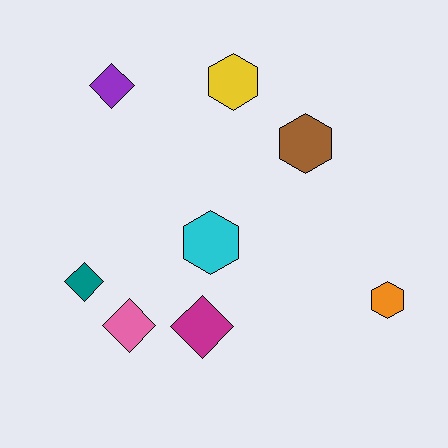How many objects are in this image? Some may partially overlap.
There are 8 objects.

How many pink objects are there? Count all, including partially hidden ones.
There is 1 pink object.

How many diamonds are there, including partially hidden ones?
There are 4 diamonds.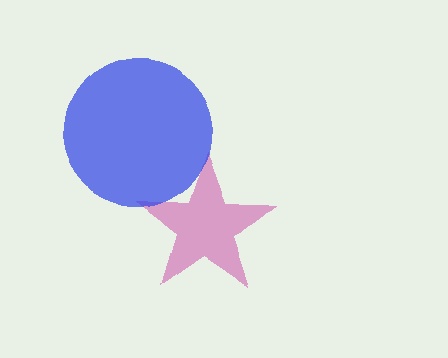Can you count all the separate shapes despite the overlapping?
Yes, there are 2 separate shapes.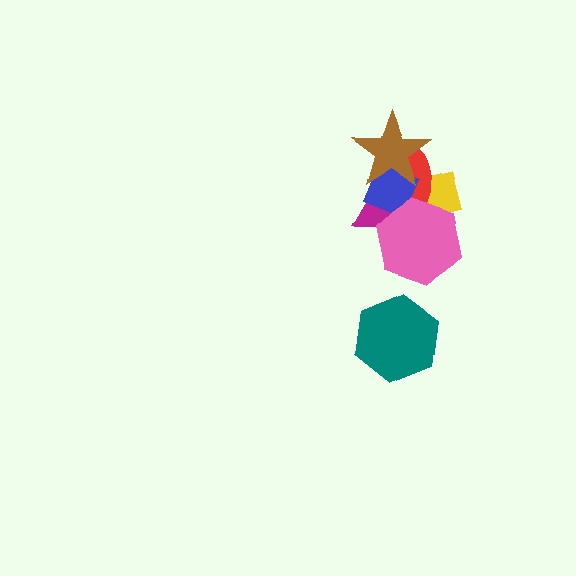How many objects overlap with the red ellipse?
5 objects overlap with the red ellipse.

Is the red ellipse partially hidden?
Yes, it is partially covered by another shape.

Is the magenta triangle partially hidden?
Yes, it is partially covered by another shape.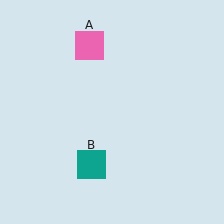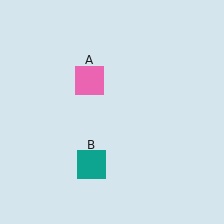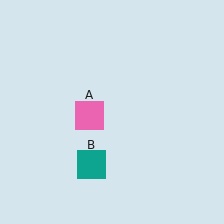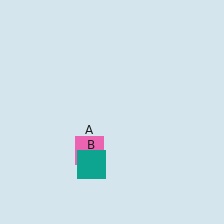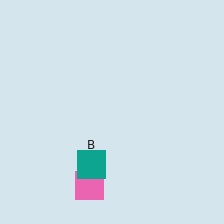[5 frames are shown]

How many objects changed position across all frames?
1 object changed position: pink square (object A).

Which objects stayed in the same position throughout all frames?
Teal square (object B) remained stationary.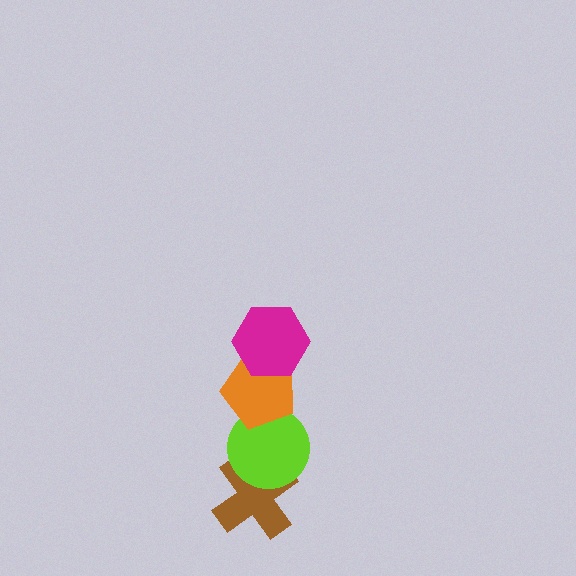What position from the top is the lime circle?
The lime circle is 3rd from the top.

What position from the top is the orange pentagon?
The orange pentagon is 2nd from the top.